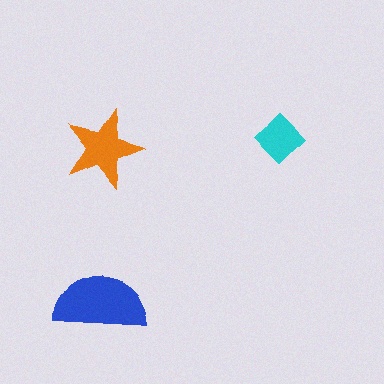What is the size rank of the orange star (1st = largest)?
2nd.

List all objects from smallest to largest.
The cyan diamond, the orange star, the blue semicircle.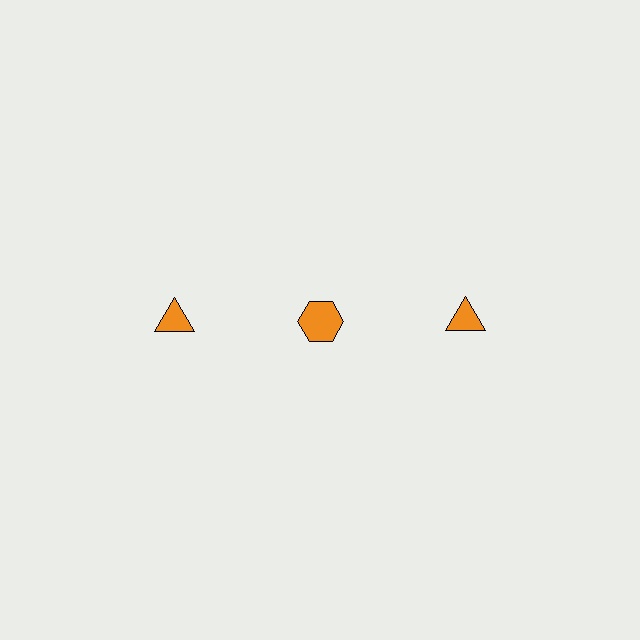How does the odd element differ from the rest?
It has a different shape: hexagon instead of triangle.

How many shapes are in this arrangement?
There are 3 shapes arranged in a grid pattern.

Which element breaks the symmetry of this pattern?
The orange hexagon in the top row, second from left column breaks the symmetry. All other shapes are orange triangles.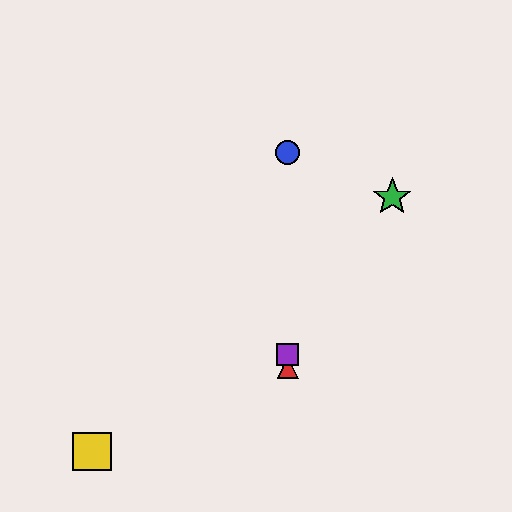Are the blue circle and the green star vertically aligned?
No, the blue circle is at x≈288 and the green star is at x≈392.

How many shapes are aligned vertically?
3 shapes (the red triangle, the blue circle, the purple square) are aligned vertically.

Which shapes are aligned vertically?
The red triangle, the blue circle, the purple square are aligned vertically.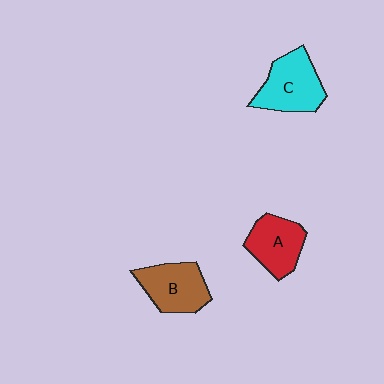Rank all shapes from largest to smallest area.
From largest to smallest: C (cyan), B (brown), A (red).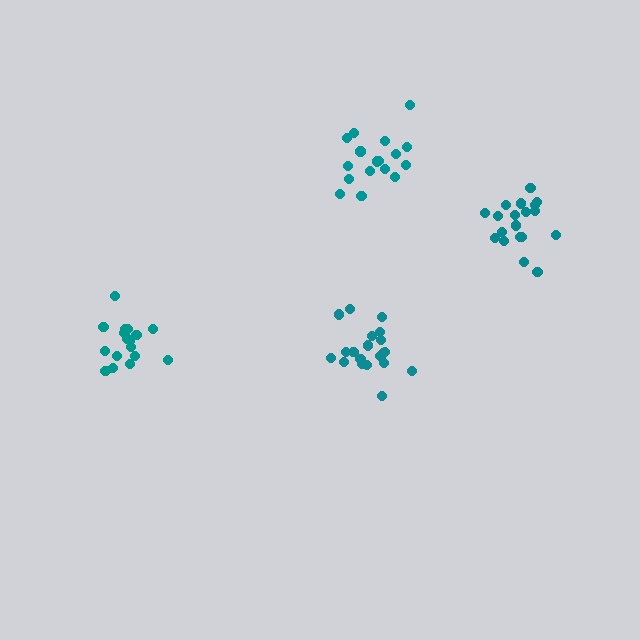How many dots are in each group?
Group 1: 17 dots, Group 2: 17 dots, Group 3: 20 dots, Group 4: 19 dots (73 total).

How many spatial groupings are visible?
There are 4 spatial groupings.